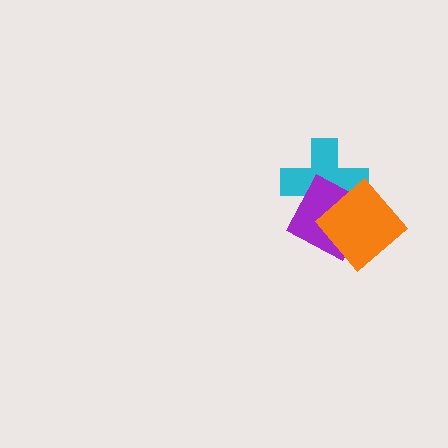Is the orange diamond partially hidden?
No, no other shape covers it.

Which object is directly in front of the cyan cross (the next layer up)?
The purple square is directly in front of the cyan cross.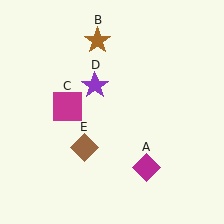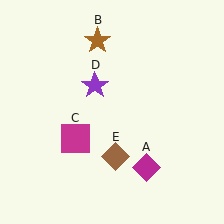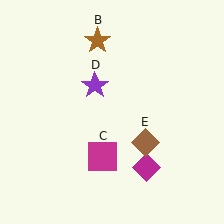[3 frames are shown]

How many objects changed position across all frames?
2 objects changed position: magenta square (object C), brown diamond (object E).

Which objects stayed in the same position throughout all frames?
Magenta diamond (object A) and brown star (object B) and purple star (object D) remained stationary.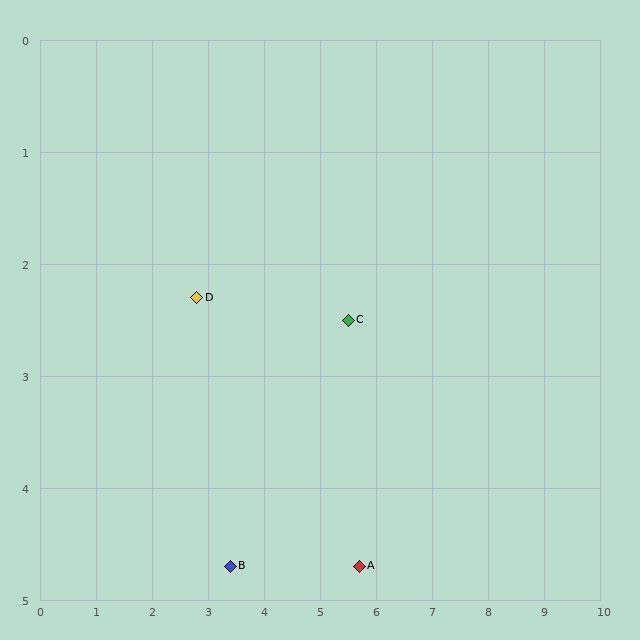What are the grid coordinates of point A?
Point A is at approximately (5.7, 4.7).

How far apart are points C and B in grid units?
Points C and B are about 3.0 grid units apart.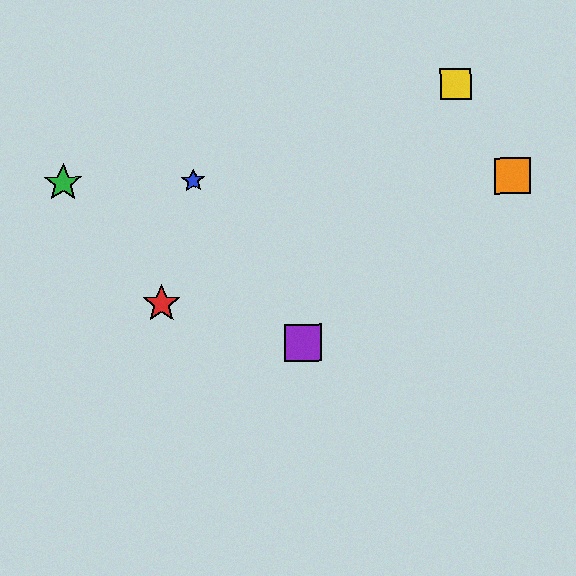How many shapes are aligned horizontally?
3 shapes (the blue star, the green star, the orange square) are aligned horizontally.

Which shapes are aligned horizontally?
The blue star, the green star, the orange square are aligned horizontally.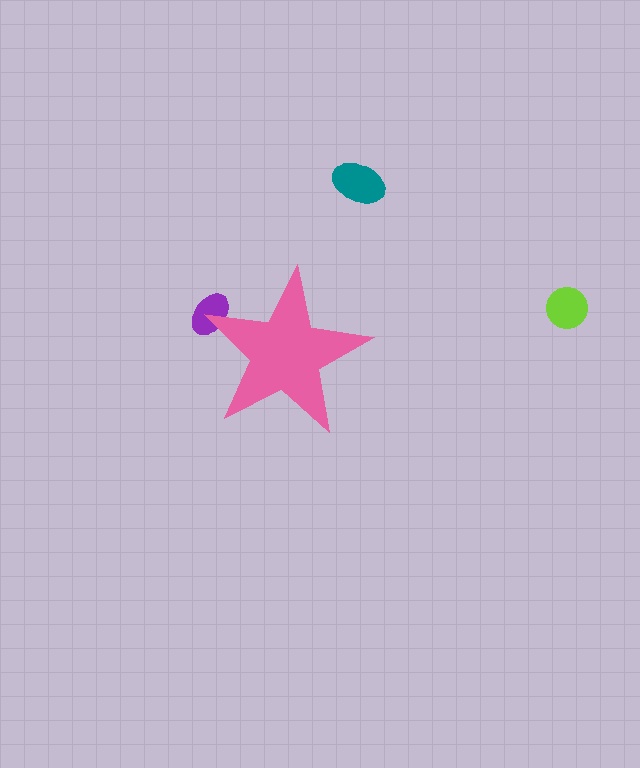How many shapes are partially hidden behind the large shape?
1 shape is partially hidden.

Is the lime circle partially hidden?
No, the lime circle is fully visible.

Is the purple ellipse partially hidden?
Yes, the purple ellipse is partially hidden behind the pink star.